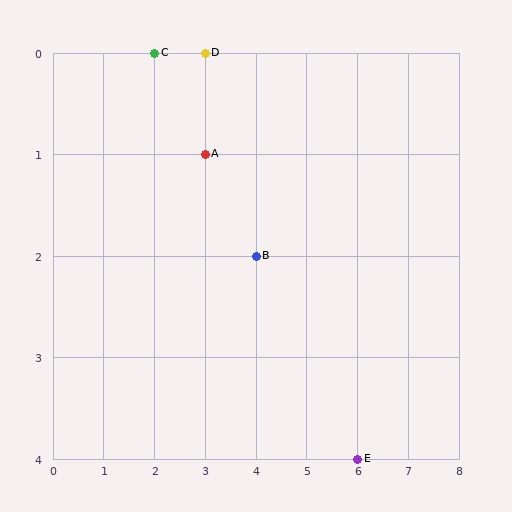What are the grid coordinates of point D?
Point D is at grid coordinates (3, 0).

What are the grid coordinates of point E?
Point E is at grid coordinates (6, 4).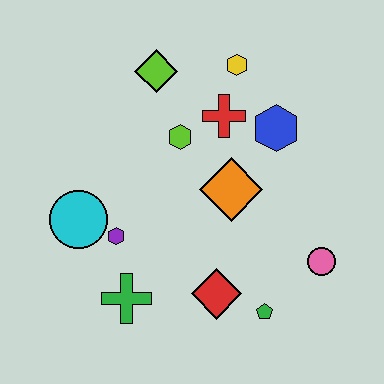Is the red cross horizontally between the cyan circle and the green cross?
No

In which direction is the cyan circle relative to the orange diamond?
The cyan circle is to the left of the orange diamond.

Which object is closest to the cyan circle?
The purple hexagon is closest to the cyan circle.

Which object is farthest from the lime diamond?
The green pentagon is farthest from the lime diamond.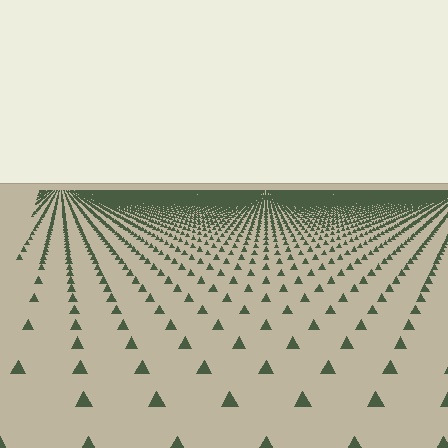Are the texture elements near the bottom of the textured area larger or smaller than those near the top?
Larger. Near the bottom, elements are closer to the viewer and appear at a bigger on-screen size.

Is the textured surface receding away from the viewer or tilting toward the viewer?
The surface is receding away from the viewer. Texture elements get smaller and denser toward the top.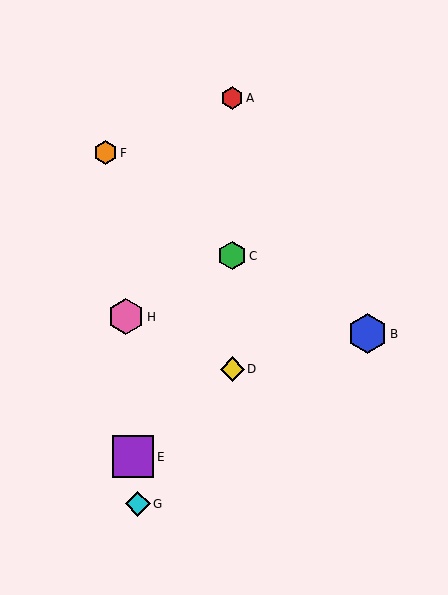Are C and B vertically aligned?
No, C is at x≈232 and B is at x≈368.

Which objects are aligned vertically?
Objects A, C, D are aligned vertically.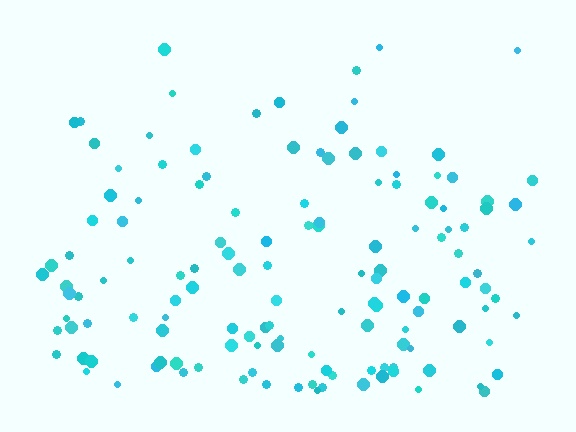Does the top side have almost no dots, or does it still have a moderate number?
Still a moderate number, just noticeably fewer than the bottom.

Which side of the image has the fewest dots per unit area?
The top.